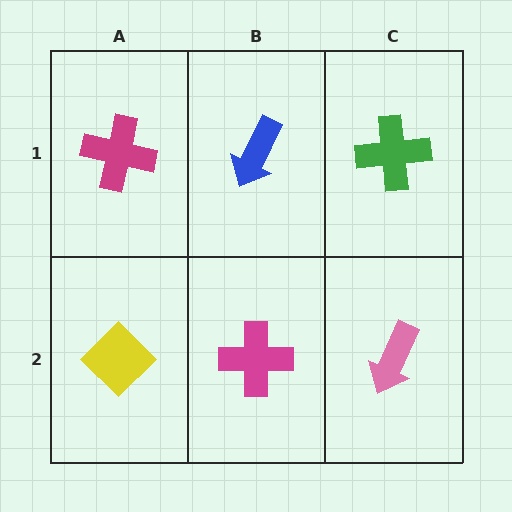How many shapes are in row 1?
3 shapes.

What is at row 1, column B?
A blue arrow.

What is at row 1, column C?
A green cross.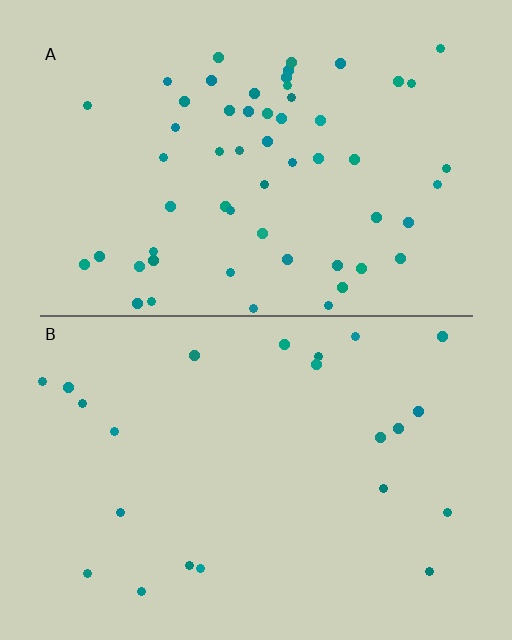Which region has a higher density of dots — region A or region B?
A (the top).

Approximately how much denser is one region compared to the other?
Approximately 2.6× — region A over region B.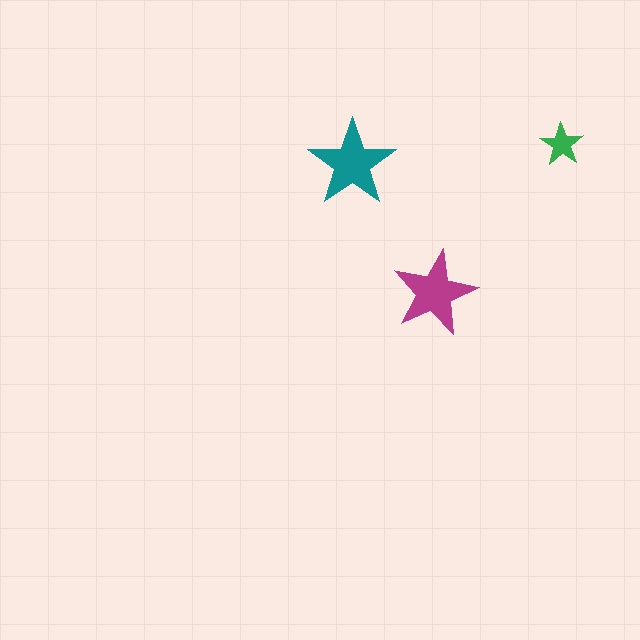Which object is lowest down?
The magenta star is bottommost.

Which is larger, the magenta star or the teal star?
The teal one.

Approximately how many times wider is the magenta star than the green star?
About 2 times wider.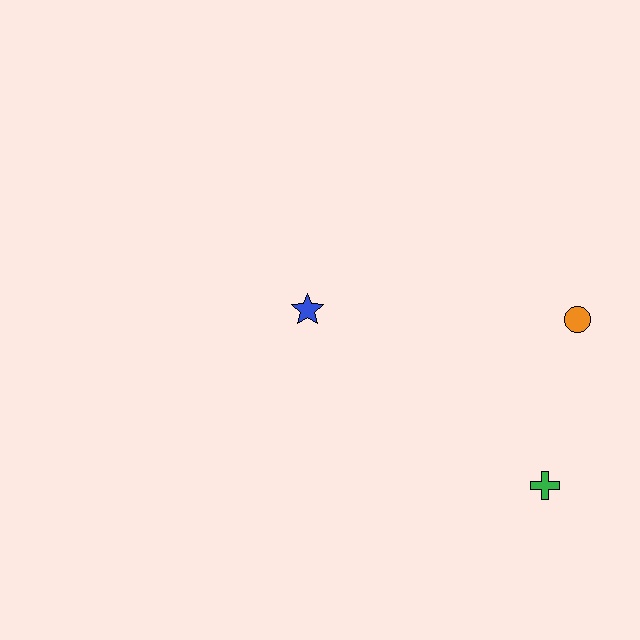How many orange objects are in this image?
There is 1 orange object.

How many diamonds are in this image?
There are no diamonds.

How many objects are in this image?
There are 3 objects.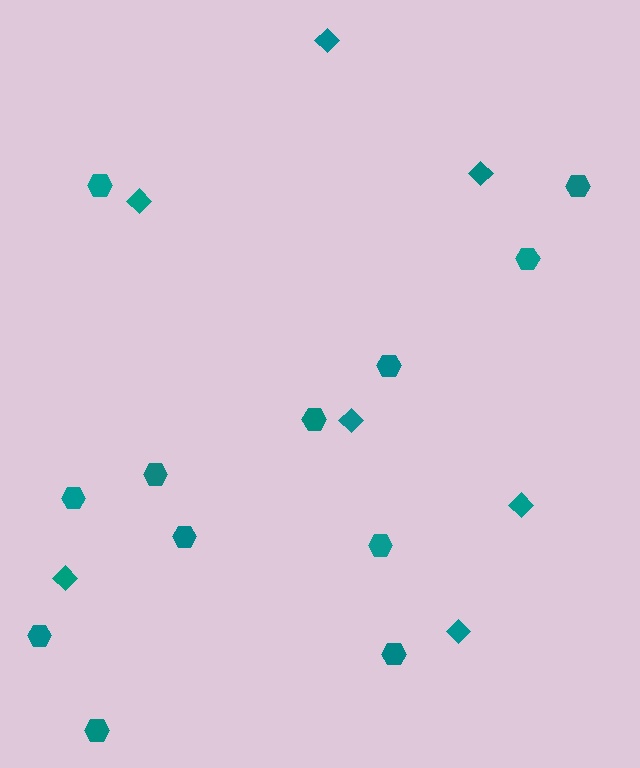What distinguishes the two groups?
There are 2 groups: one group of hexagons (12) and one group of diamonds (7).